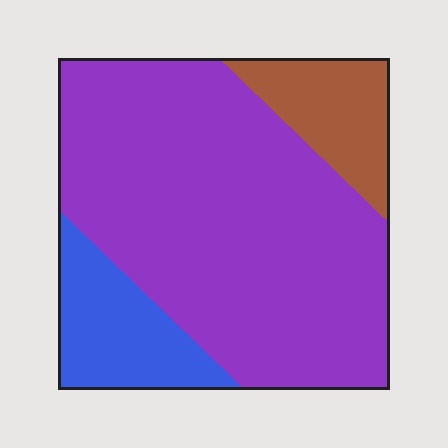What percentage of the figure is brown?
Brown takes up about one eighth (1/8) of the figure.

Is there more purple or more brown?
Purple.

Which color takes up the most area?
Purple, at roughly 70%.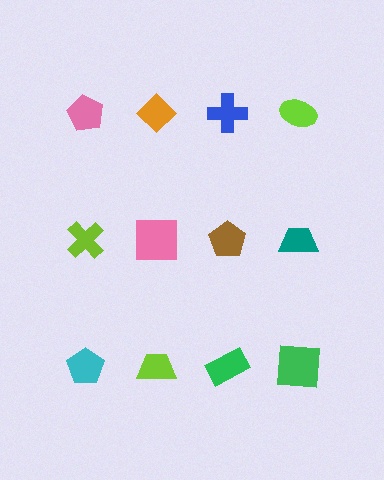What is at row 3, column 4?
A green square.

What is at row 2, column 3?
A brown pentagon.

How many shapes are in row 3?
4 shapes.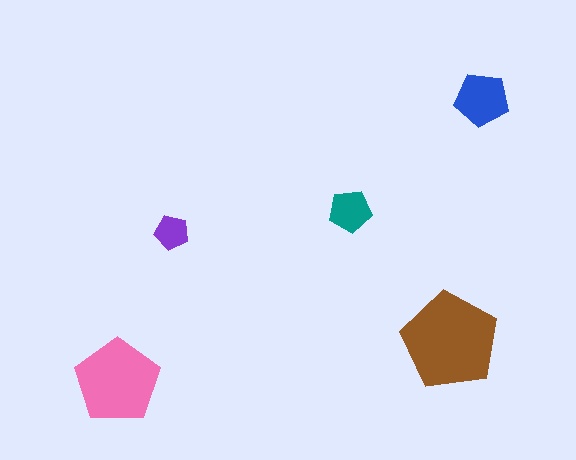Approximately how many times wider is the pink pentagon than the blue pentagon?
About 1.5 times wider.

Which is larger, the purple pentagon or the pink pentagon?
The pink one.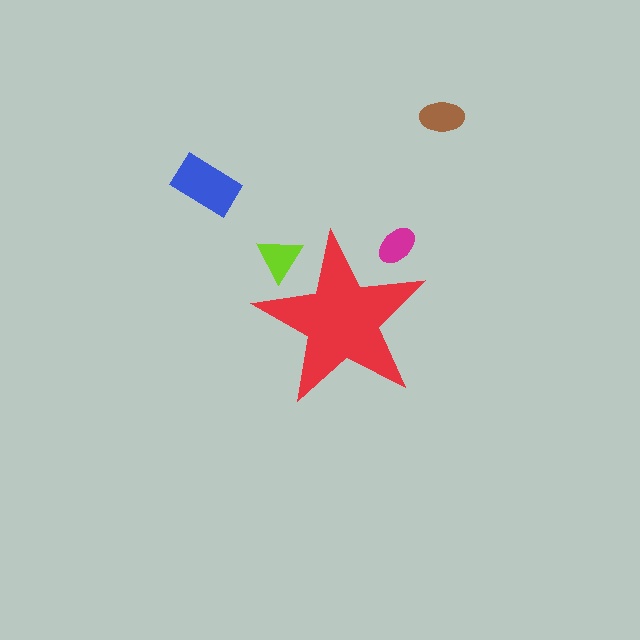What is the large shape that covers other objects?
A red star.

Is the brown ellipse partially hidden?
No, the brown ellipse is fully visible.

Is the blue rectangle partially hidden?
No, the blue rectangle is fully visible.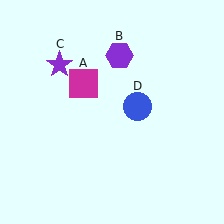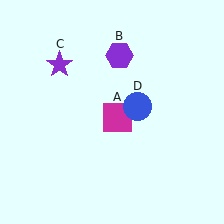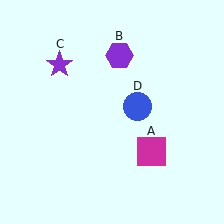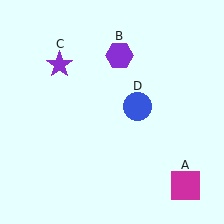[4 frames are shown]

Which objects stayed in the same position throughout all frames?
Purple hexagon (object B) and purple star (object C) and blue circle (object D) remained stationary.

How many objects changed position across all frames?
1 object changed position: magenta square (object A).